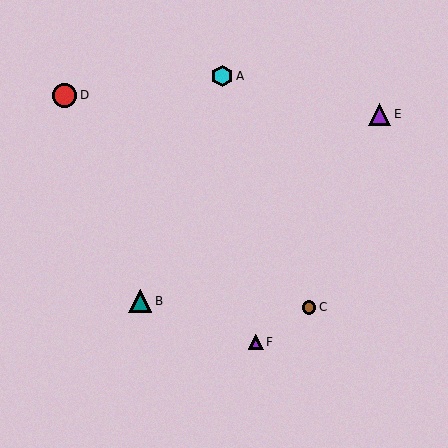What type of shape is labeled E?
Shape E is a purple triangle.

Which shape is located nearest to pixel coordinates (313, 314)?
The brown circle (labeled C) at (309, 307) is nearest to that location.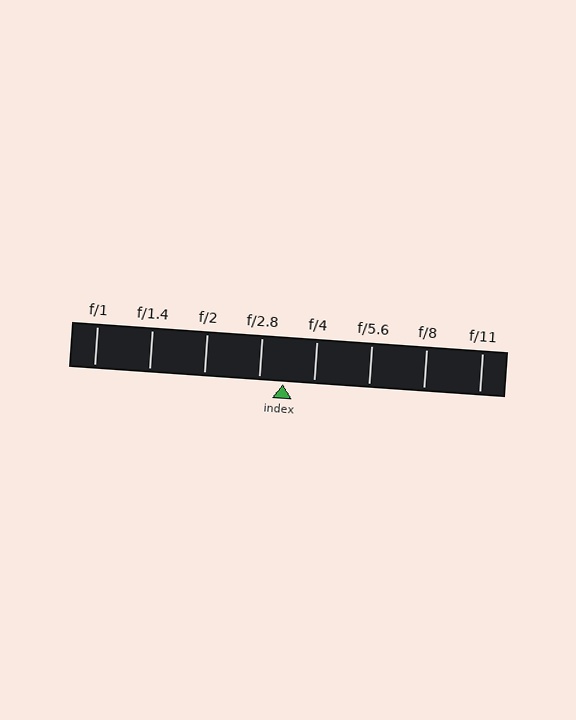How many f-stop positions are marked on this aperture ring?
There are 8 f-stop positions marked.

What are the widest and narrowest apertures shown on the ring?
The widest aperture shown is f/1 and the narrowest is f/11.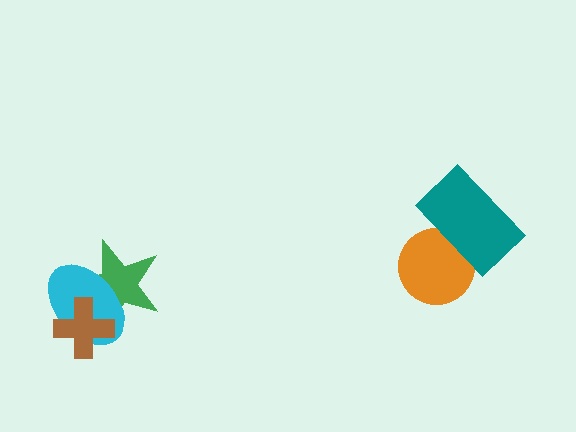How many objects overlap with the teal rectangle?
1 object overlaps with the teal rectangle.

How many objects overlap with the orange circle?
1 object overlaps with the orange circle.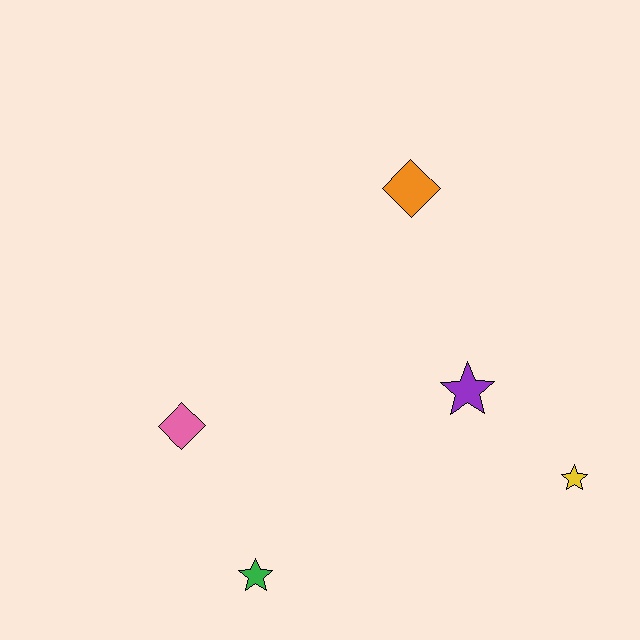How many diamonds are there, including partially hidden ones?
There are 2 diamonds.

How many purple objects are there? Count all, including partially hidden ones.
There is 1 purple object.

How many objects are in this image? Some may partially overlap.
There are 5 objects.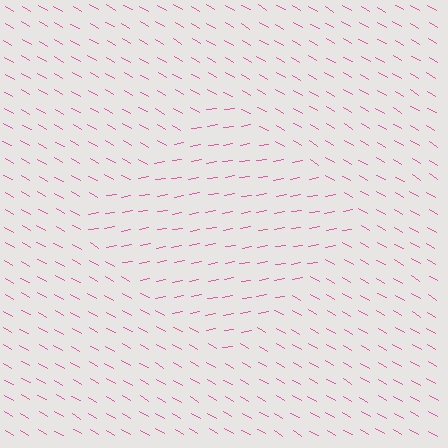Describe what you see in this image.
The image is filled with small pink line segments. A diamond region in the image has lines oriented differently from the surrounding lines, creating a visible texture boundary.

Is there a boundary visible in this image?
Yes, there is a texture boundary formed by a change in line orientation.